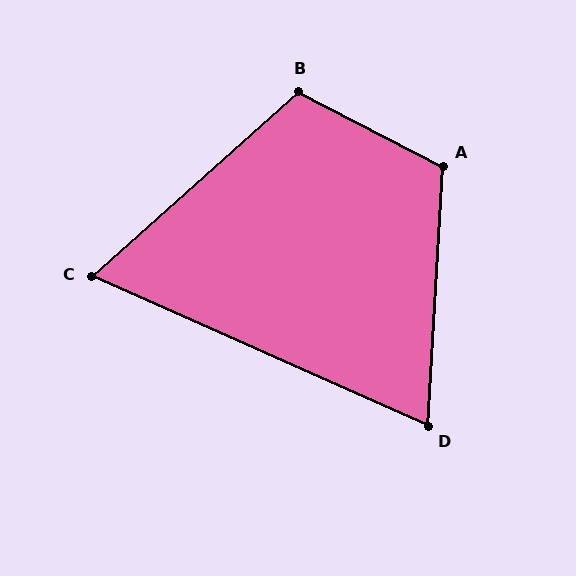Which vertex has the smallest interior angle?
C, at approximately 66 degrees.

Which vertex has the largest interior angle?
A, at approximately 114 degrees.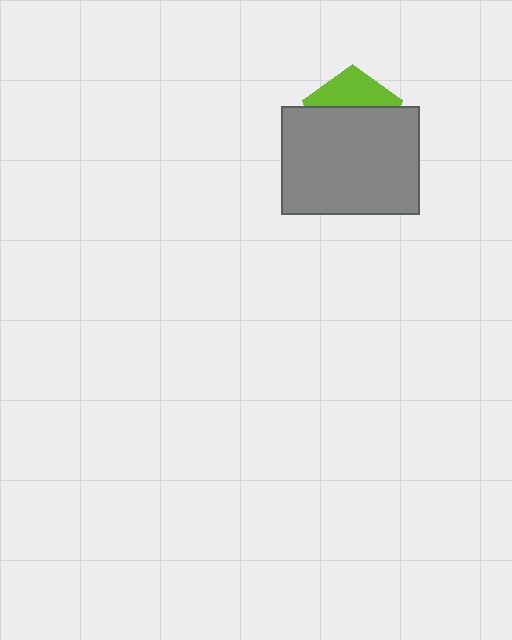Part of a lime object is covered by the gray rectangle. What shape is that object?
It is a pentagon.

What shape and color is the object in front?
The object in front is a gray rectangle.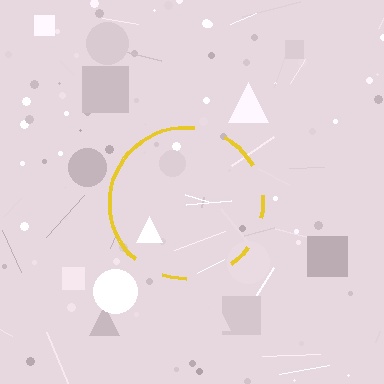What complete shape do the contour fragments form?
The contour fragments form a circle.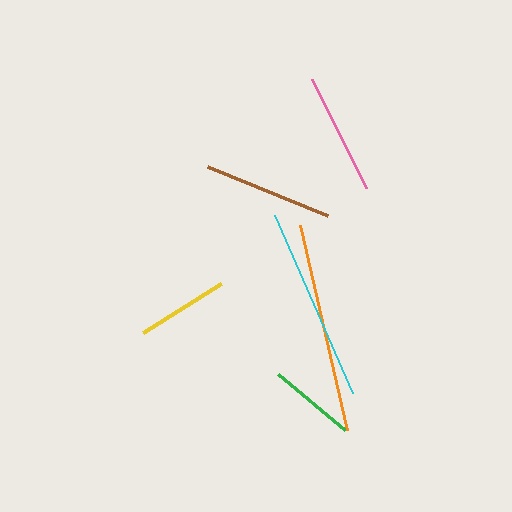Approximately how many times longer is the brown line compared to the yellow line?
The brown line is approximately 1.4 times the length of the yellow line.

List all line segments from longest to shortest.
From longest to shortest: orange, cyan, brown, pink, yellow, green.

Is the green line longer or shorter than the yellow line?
The yellow line is longer than the green line.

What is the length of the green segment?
The green segment is approximately 87 pixels long.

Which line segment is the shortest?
The green line is the shortest at approximately 87 pixels.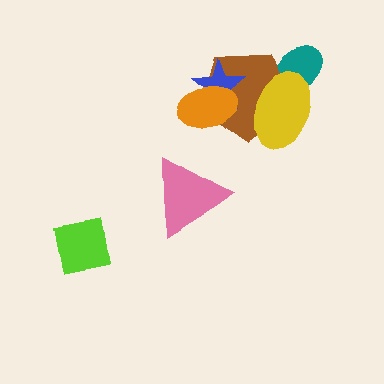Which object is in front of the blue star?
The orange ellipse is in front of the blue star.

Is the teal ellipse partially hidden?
Yes, it is partially covered by another shape.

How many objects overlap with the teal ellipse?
2 objects overlap with the teal ellipse.